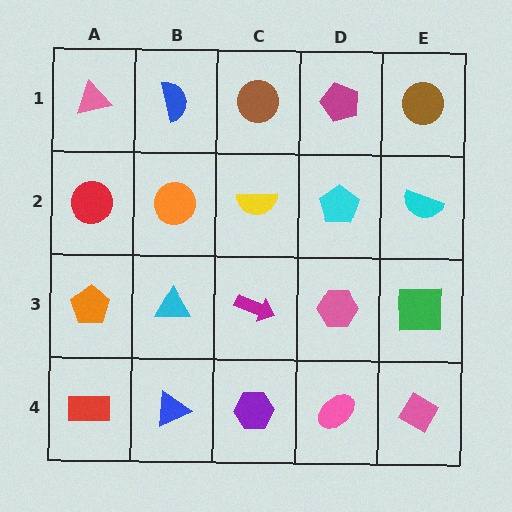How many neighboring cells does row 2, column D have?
4.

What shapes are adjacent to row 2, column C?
A brown circle (row 1, column C), a magenta arrow (row 3, column C), an orange circle (row 2, column B), a cyan pentagon (row 2, column D).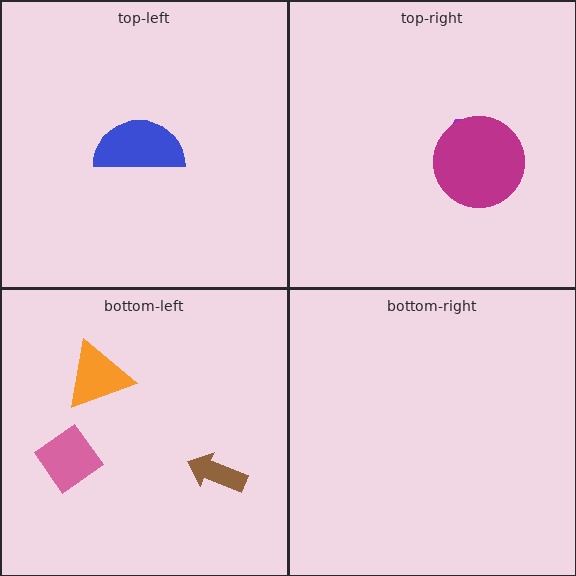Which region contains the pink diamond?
The bottom-left region.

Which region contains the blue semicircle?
The top-left region.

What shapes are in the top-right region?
The purple hexagon, the magenta circle.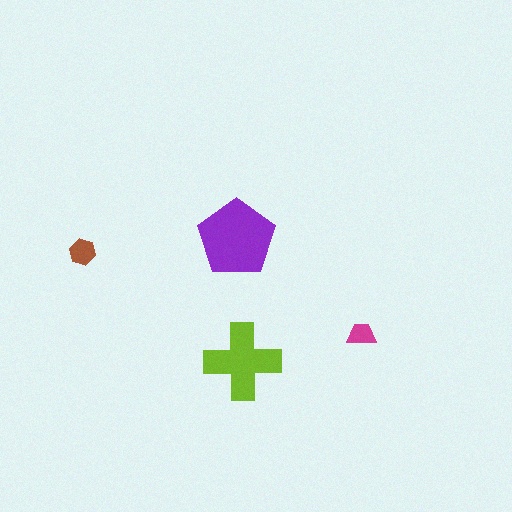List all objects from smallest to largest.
The magenta trapezoid, the brown hexagon, the lime cross, the purple pentagon.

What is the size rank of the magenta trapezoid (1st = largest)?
4th.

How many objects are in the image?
There are 4 objects in the image.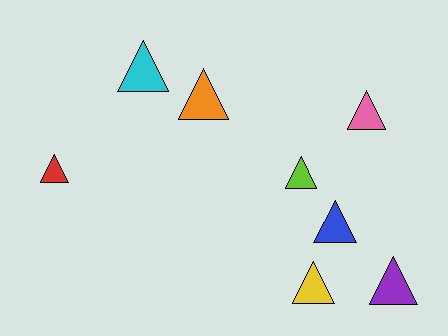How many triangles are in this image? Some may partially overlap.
There are 8 triangles.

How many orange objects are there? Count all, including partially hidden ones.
There is 1 orange object.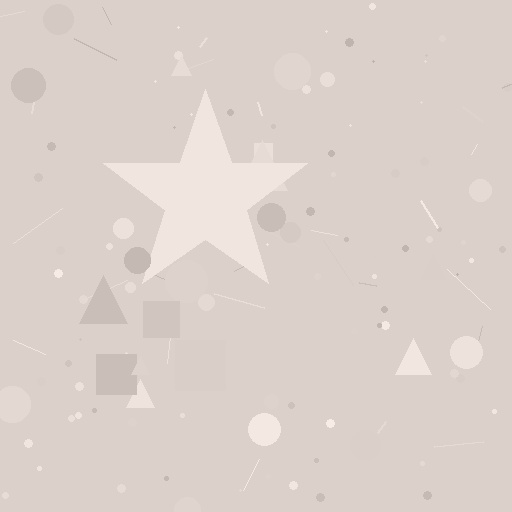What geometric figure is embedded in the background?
A star is embedded in the background.